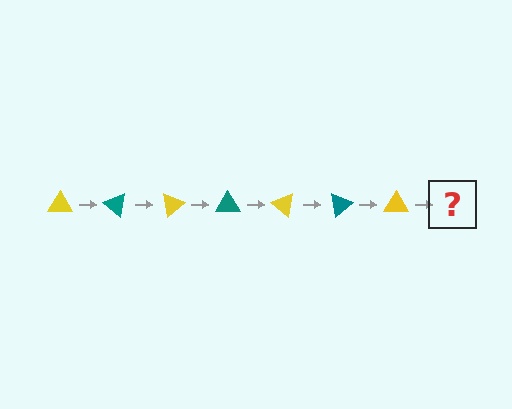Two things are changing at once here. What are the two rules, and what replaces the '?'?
The two rules are that it rotates 40 degrees each step and the color cycles through yellow and teal. The '?' should be a teal triangle, rotated 280 degrees from the start.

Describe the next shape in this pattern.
It should be a teal triangle, rotated 280 degrees from the start.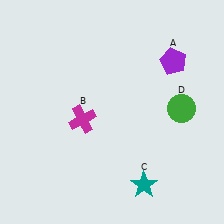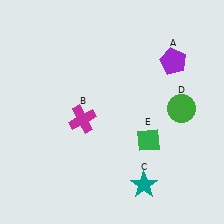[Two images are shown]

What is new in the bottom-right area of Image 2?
A green diamond (E) was added in the bottom-right area of Image 2.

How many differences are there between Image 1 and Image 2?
There is 1 difference between the two images.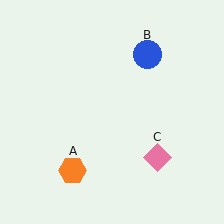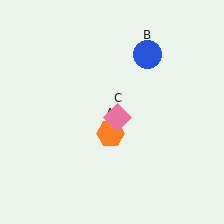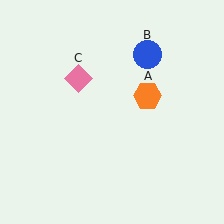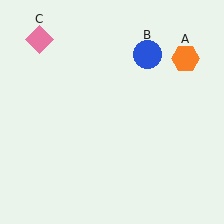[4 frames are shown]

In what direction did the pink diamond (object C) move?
The pink diamond (object C) moved up and to the left.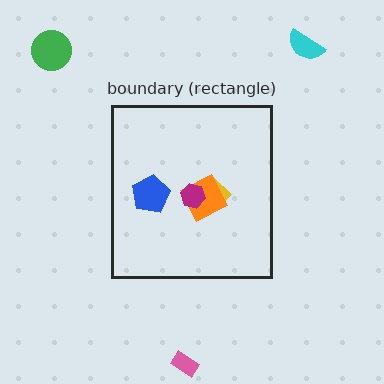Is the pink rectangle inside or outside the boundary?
Outside.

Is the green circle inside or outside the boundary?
Outside.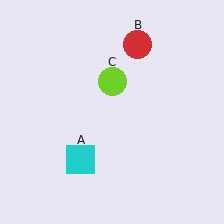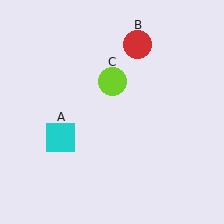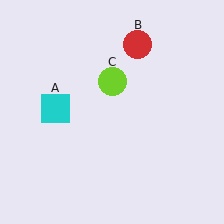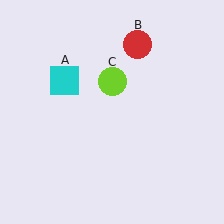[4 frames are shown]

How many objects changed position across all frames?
1 object changed position: cyan square (object A).